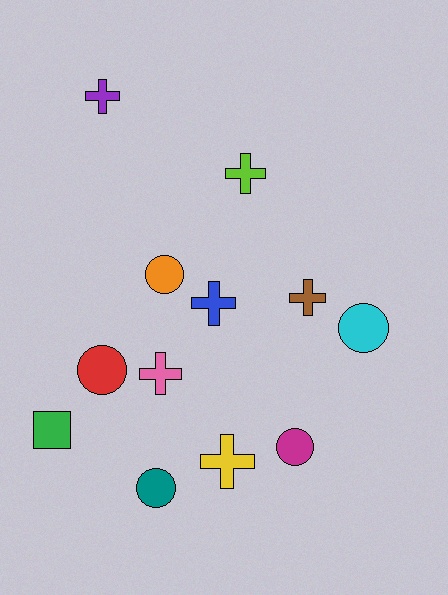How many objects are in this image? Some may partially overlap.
There are 12 objects.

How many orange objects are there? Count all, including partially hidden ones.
There is 1 orange object.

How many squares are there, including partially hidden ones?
There is 1 square.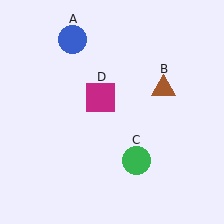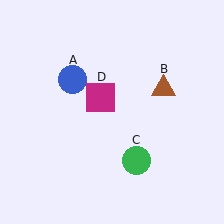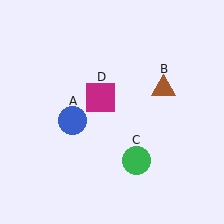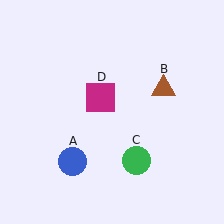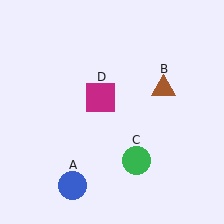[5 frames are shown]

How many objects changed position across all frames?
1 object changed position: blue circle (object A).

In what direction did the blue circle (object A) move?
The blue circle (object A) moved down.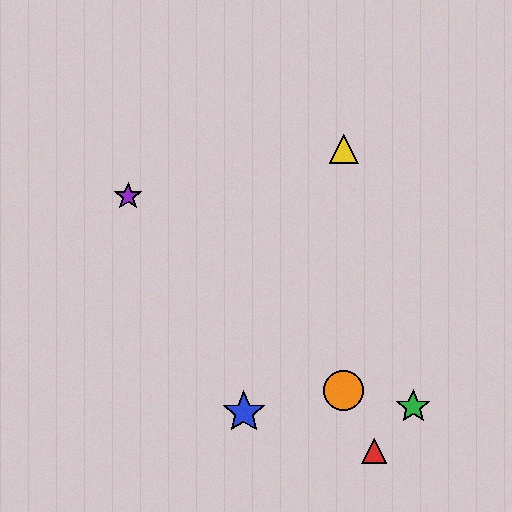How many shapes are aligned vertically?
2 shapes (the yellow triangle, the orange circle) are aligned vertically.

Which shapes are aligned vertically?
The yellow triangle, the orange circle are aligned vertically.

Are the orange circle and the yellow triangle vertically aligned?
Yes, both are at x≈344.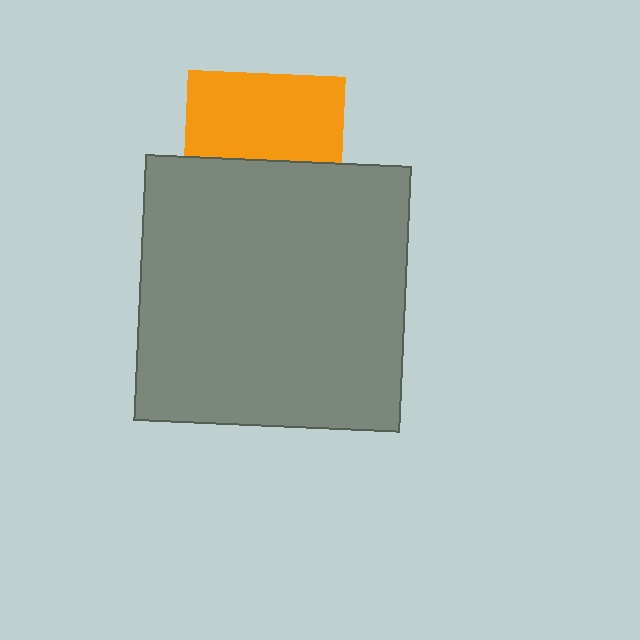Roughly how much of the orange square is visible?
About half of it is visible (roughly 54%).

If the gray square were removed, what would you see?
You would see the complete orange square.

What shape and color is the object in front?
The object in front is a gray square.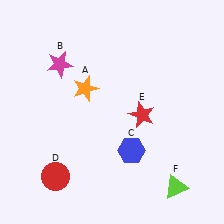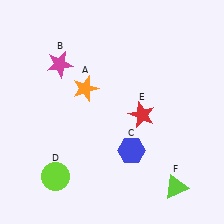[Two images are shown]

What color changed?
The circle (D) changed from red in Image 1 to lime in Image 2.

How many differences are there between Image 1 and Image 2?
There is 1 difference between the two images.